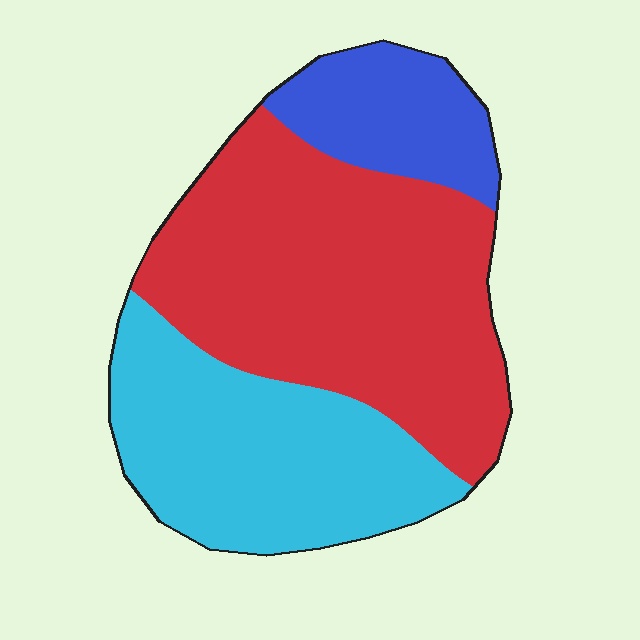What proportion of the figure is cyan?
Cyan covers about 35% of the figure.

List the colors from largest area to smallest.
From largest to smallest: red, cyan, blue.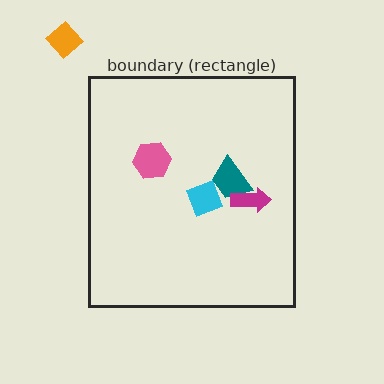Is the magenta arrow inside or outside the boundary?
Inside.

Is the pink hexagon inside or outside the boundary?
Inside.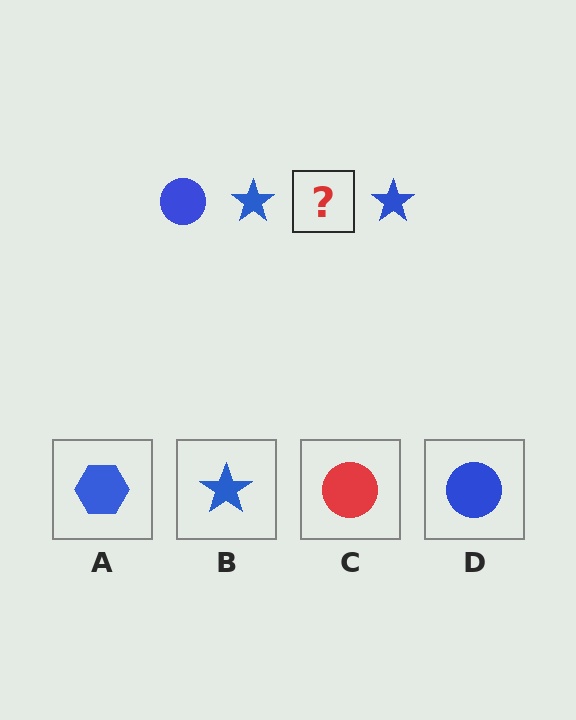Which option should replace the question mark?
Option D.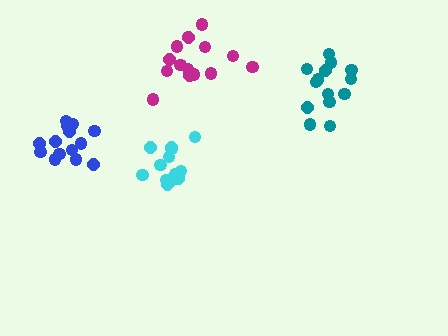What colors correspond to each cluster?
The clusters are colored: teal, cyan, magenta, blue.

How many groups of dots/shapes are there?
There are 4 groups.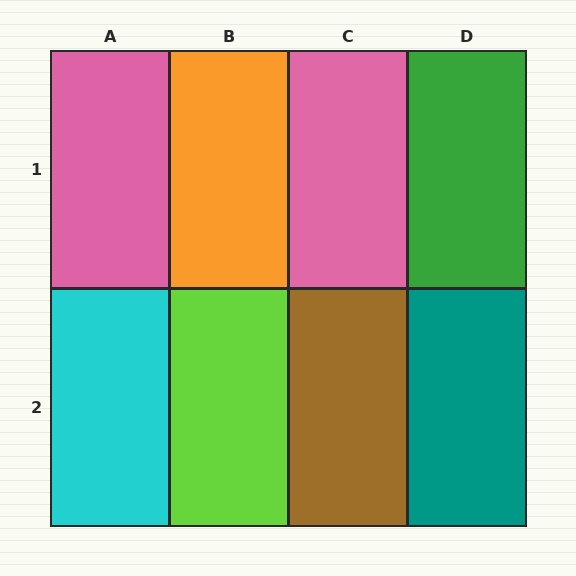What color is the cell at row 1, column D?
Green.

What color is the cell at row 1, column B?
Orange.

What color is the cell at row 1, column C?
Pink.